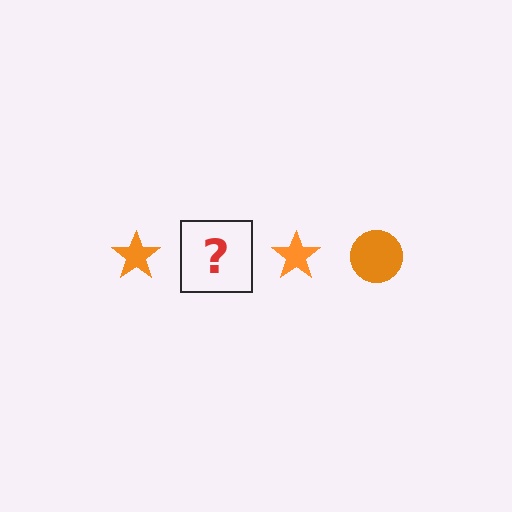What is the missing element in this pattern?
The missing element is an orange circle.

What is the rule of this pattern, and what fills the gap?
The rule is that the pattern cycles through star, circle shapes in orange. The gap should be filled with an orange circle.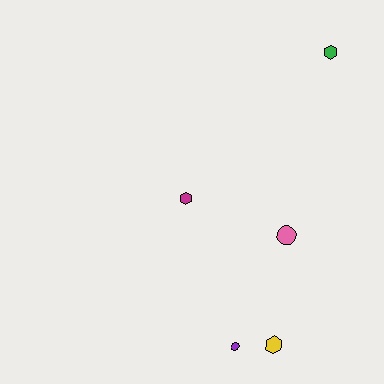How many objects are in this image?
There are 5 objects.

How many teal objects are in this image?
There are no teal objects.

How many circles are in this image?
There are 2 circles.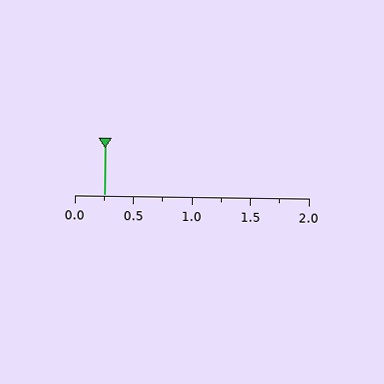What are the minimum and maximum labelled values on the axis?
The axis runs from 0.0 to 2.0.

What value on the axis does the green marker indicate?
The marker indicates approximately 0.25.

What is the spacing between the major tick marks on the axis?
The major ticks are spaced 0.5 apart.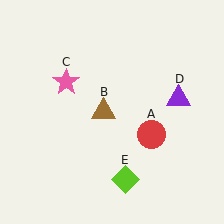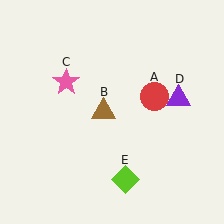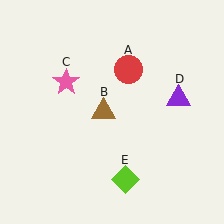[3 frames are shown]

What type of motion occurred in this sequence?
The red circle (object A) rotated counterclockwise around the center of the scene.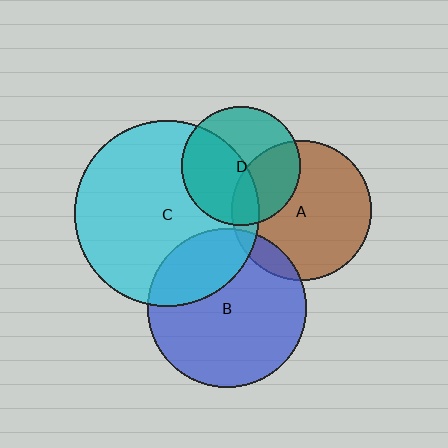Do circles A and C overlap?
Yes.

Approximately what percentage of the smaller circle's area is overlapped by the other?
Approximately 10%.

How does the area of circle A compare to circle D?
Approximately 1.4 times.